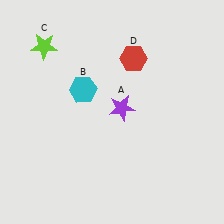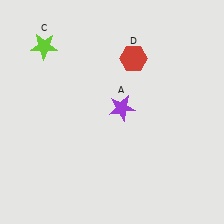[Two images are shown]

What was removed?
The cyan hexagon (B) was removed in Image 2.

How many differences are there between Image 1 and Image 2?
There is 1 difference between the two images.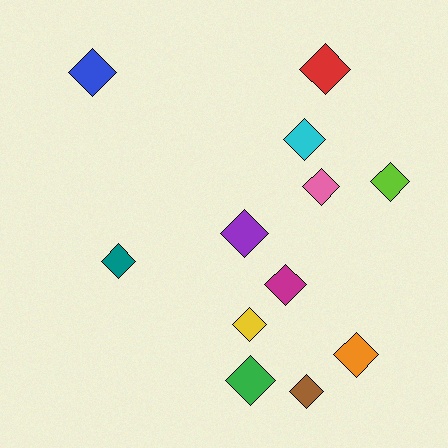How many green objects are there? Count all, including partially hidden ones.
There is 1 green object.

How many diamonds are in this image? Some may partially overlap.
There are 12 diamonds.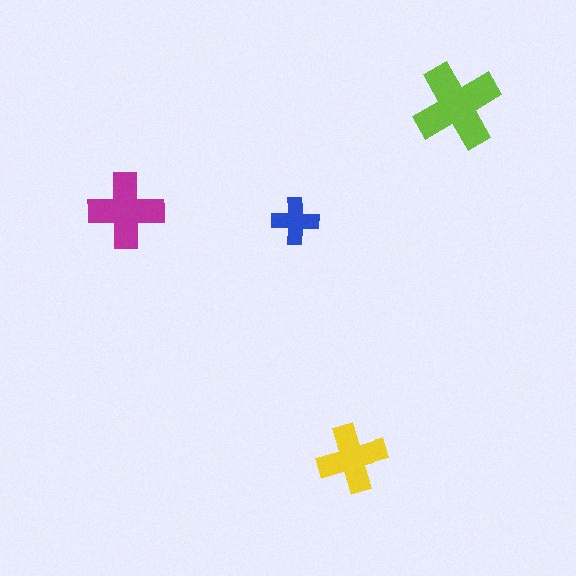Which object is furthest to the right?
The lime cross is rightmost.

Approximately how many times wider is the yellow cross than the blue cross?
About 1.5 times wider.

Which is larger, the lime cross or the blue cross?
The lime one.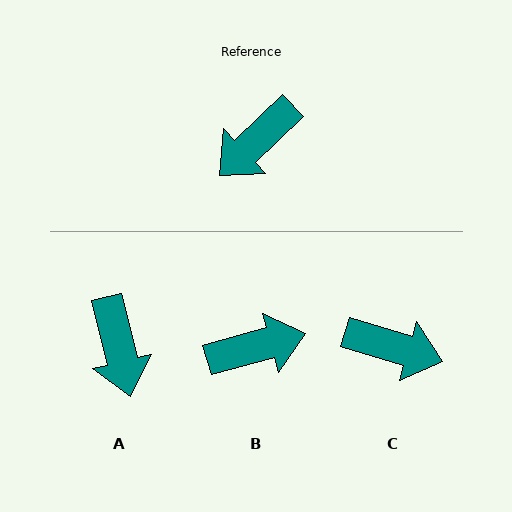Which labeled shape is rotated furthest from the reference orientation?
B, about 152 degrees away.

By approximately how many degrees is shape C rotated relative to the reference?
Approximately 120 degrees counter-clockwise.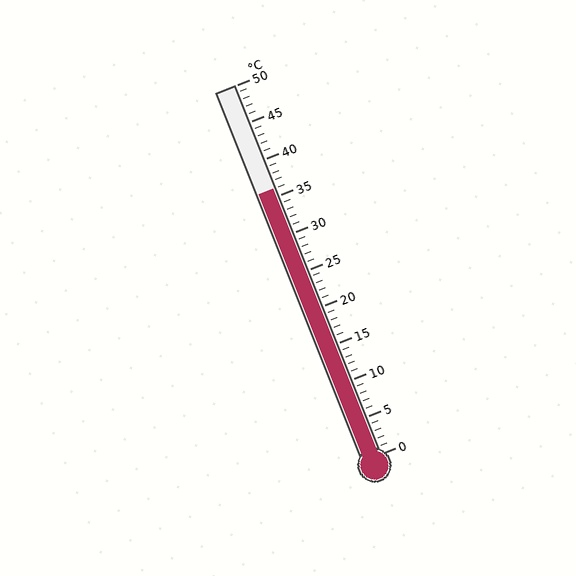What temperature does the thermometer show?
The thermometer shows approximately 36°C.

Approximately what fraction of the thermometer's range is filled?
The thermometer is filled to approximately 70% of its range.